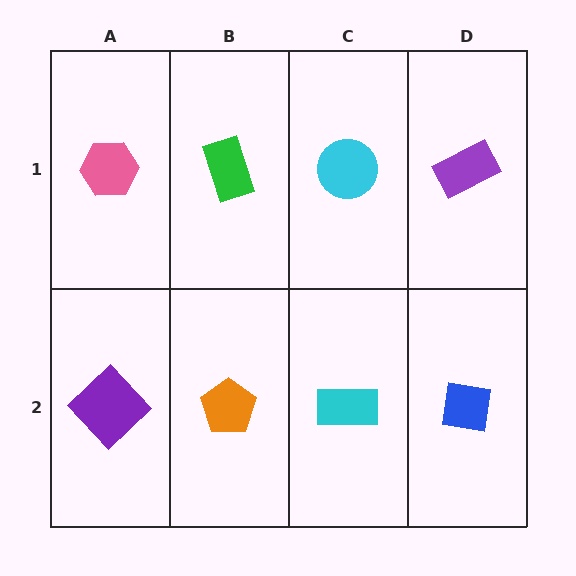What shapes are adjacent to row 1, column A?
A purple diamond (row 2, column A), a green rectangle (row 1, column B).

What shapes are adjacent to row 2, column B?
A green rectangle (row 1, column B), a purple diamond (row 2, column A), a cyan rectangle (row 2, column C).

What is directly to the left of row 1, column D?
A cyan circle.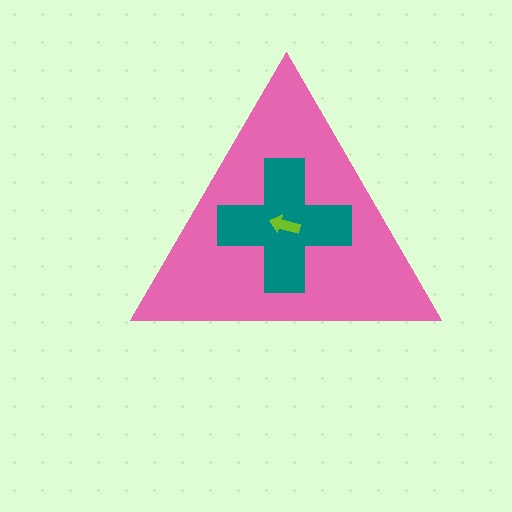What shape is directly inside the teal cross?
The lime arrow.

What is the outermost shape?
The pink triangle.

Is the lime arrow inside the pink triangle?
Yes.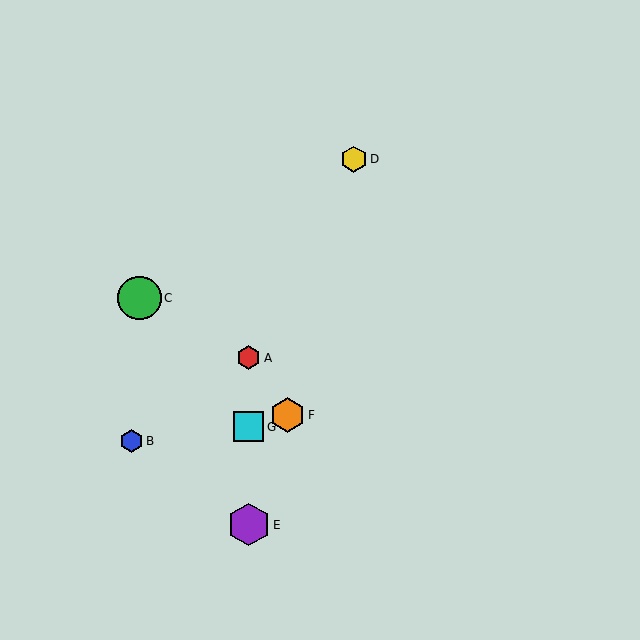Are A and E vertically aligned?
Yes, both are at x≈249.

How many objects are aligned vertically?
3 objects (A, E, G) are aligned vertically.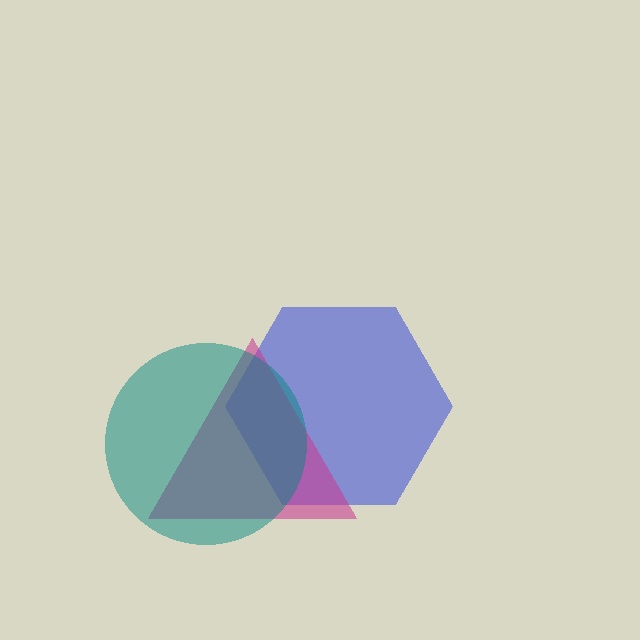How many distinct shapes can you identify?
There are 3 distinct shapes: a blue hexagon, a magenta triangle, a teal circle.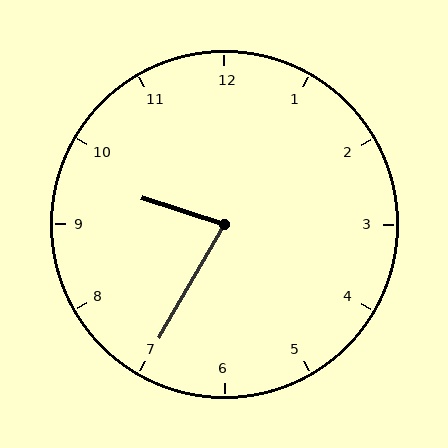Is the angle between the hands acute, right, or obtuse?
It is acute.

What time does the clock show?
9:35.